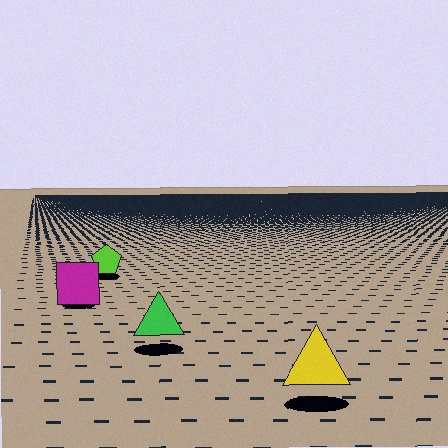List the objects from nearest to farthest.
From nearest to farthest: the yellow triangle, the green triangle, the magenta square, the lime pentagon.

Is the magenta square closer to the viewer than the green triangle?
No. The green triangle is closer — you can tell from the texture gradient: the ground texture is coarser near it.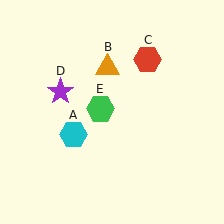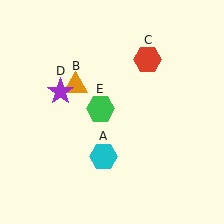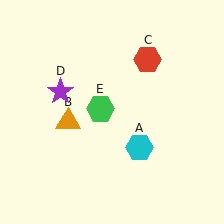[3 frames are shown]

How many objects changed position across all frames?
2 objects changed position: cyan hexagon (object A), orange triangle (object B).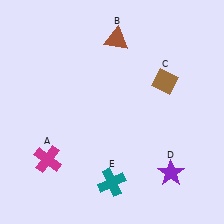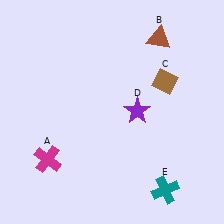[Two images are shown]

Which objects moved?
The objects that moved are: the brown triangle (B), the purple star (D), the teal cross (E).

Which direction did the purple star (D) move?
The purple star (D) moved up.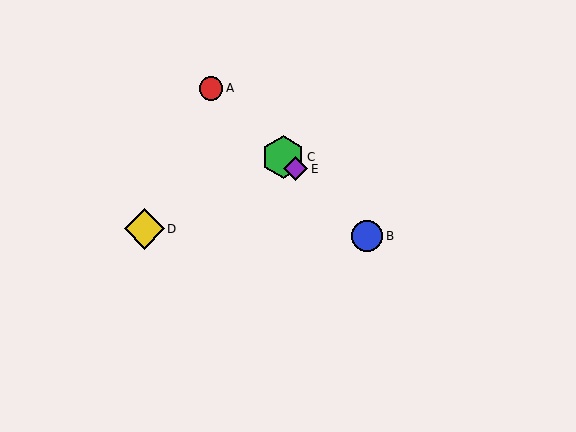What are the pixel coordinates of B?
Object B is at (367, 236).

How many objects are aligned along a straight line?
4 objects (A, B, C, E) are aligned along a straight line.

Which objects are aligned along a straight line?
Objects A, B, C, E are aligned along a straight line.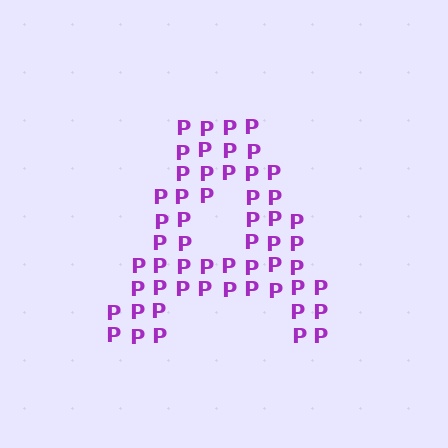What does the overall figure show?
The overall figure shows the letter A.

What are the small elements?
The small elements are letter P's.